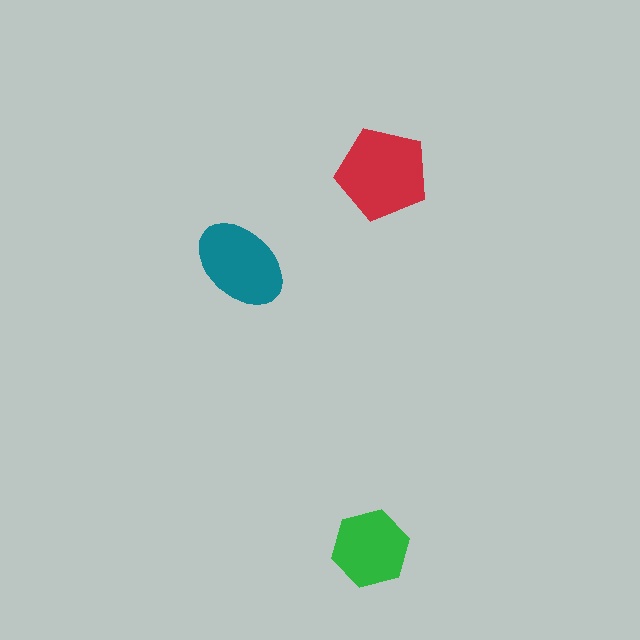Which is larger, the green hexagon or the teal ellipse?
The teal ellipse.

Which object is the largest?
The red pentagon.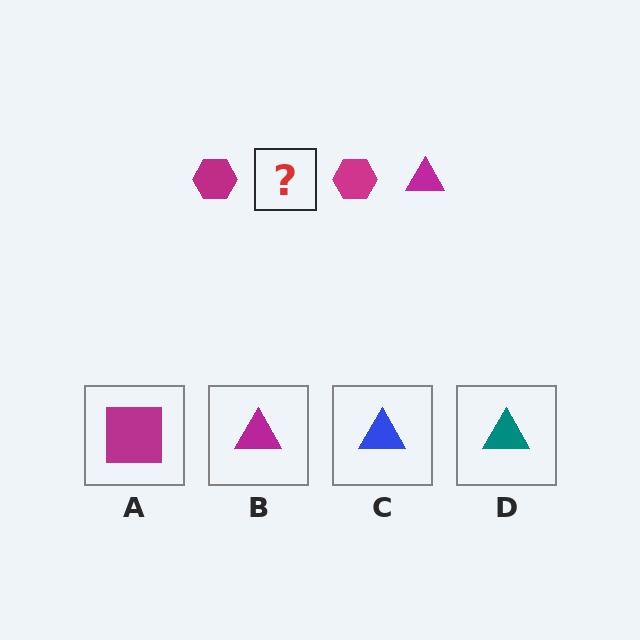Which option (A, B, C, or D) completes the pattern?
B.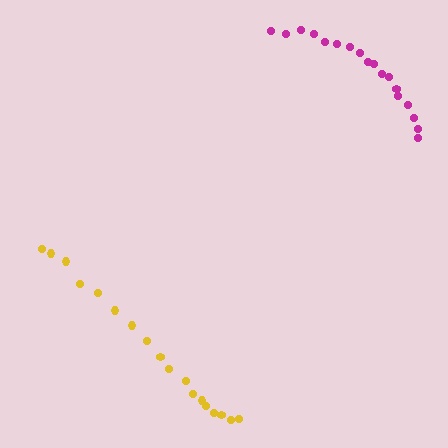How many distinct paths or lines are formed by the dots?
There are 2 distinct paths.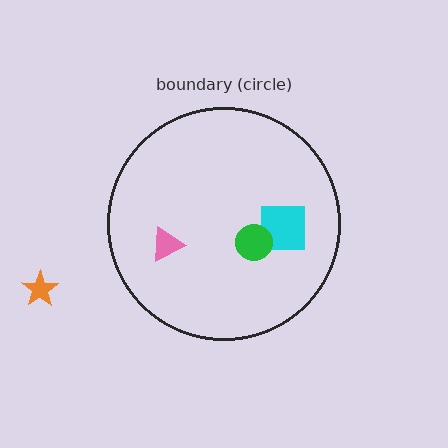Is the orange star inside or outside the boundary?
Outside.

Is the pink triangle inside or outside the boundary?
Inside.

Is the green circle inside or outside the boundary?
Inside.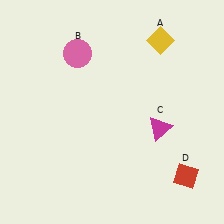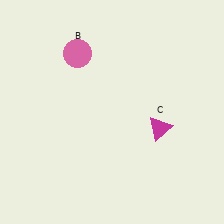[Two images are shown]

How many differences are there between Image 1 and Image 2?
There are 2 differences between the two images.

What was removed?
The red diamond (D), the yellow diamond (A) were removed in Image 2.